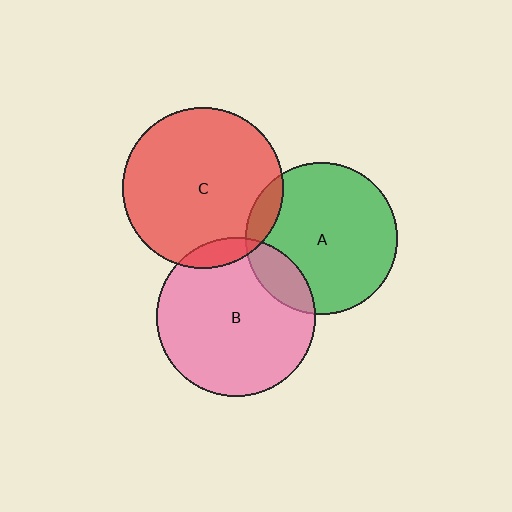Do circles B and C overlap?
Yes.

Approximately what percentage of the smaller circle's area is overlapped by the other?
Approximately 10%.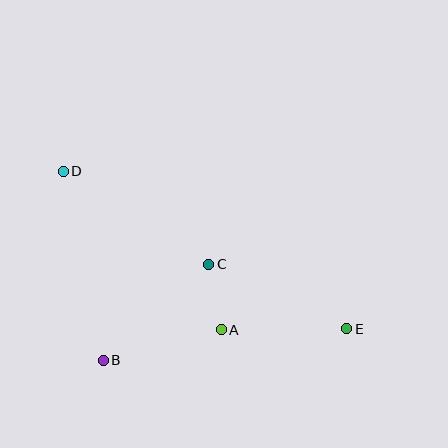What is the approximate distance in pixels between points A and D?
The distance between A and D is approximately 224 pixels.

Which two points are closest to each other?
Points A and C are closest to each other.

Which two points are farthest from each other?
Points D and E are farthest from each other.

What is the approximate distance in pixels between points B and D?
The distance between B and D is approximately 193 pixels.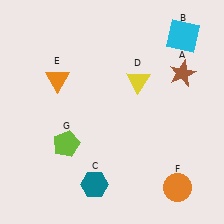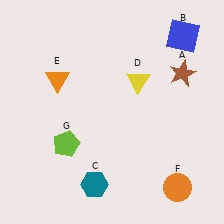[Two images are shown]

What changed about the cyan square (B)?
In Image 1, B is cyan. In Image 2, it changed to blue.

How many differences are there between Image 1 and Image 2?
There is 1 difference between the two images.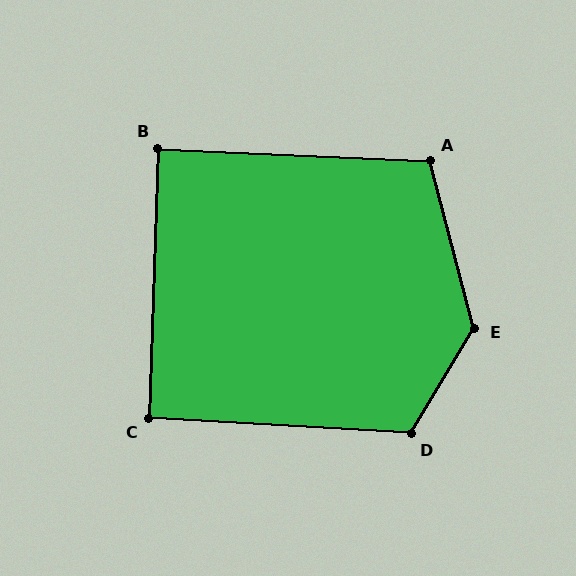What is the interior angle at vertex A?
Approximately 107 degrees (obtuse).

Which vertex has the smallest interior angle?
B, at approximately 89 degrees.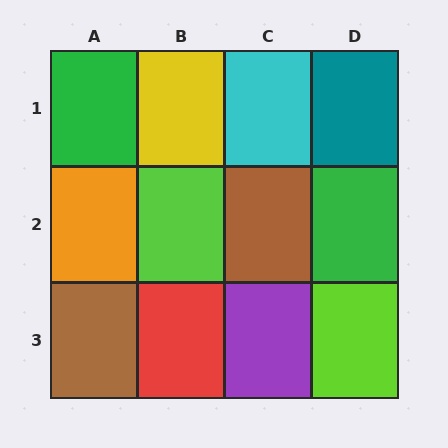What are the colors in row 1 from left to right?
Green, yellow, cyan, teal.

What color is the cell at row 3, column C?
Purple.